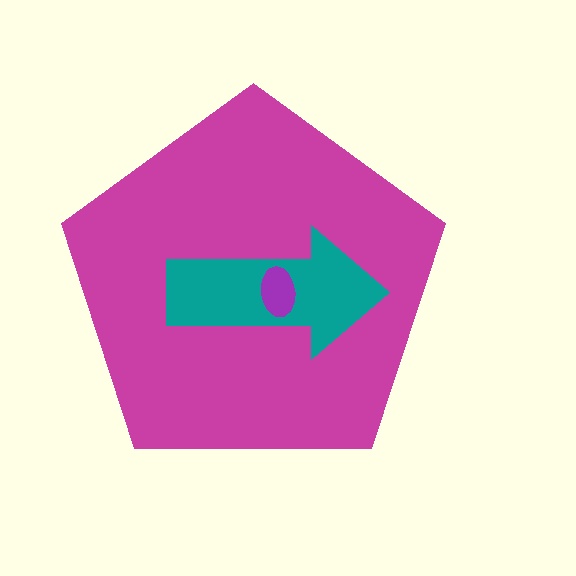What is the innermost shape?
The purple ellipse.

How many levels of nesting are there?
3.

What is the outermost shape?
The magenta pentagon.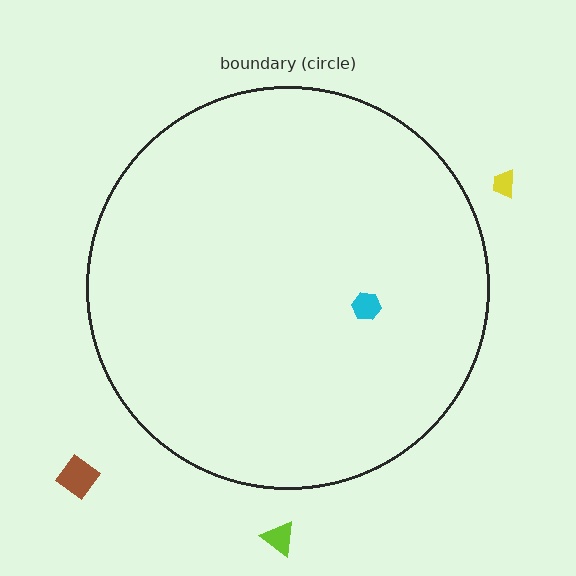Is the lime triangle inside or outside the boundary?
Outside.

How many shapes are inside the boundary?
1 inside, 3 outside.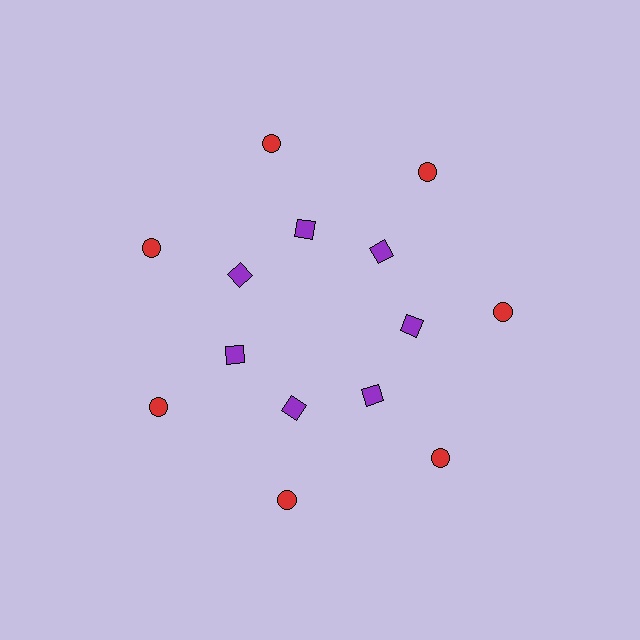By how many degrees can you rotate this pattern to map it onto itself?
The pattern maps onto itself every 51 degrees of rotation.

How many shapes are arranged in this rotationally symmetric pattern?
There are 14 shapes, arranged in 7 groups of 2.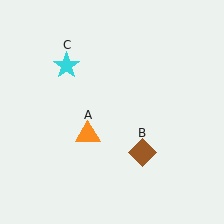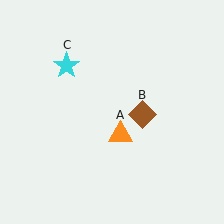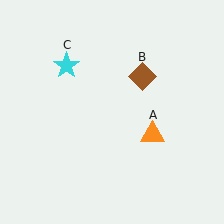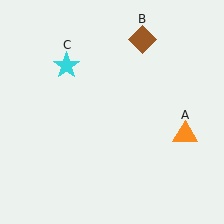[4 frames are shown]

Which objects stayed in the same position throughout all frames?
Cyan star (object C) remained stationary.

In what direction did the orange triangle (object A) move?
The orange triangle (object A) moved right.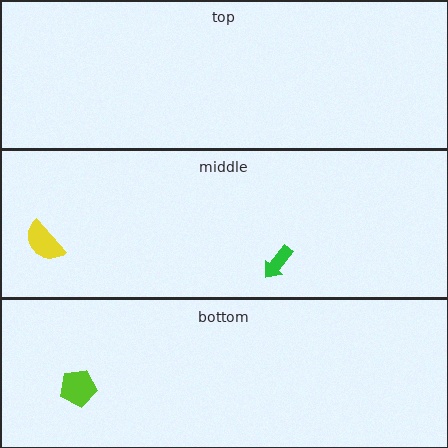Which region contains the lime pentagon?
The bottom region.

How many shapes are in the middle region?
2.